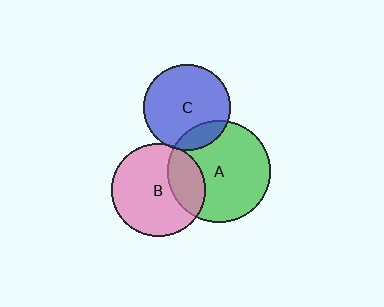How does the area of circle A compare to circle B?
Approximately 1.2 times.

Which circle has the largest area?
Circle A (green).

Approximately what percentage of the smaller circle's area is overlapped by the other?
Approximately 5%.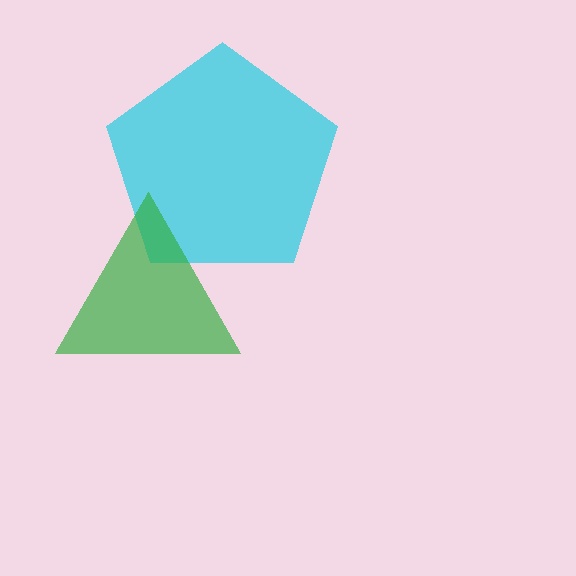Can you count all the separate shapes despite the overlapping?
Yes, there are 2 separate shapes.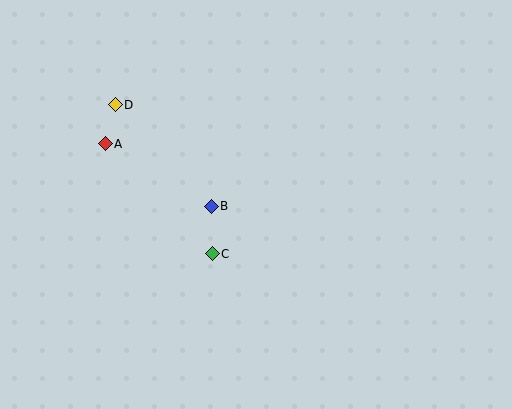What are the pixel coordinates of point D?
Point D is at (115, 105).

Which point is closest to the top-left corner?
Point D is closest to the top-left corner.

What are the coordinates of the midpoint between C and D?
The midpoint between C and D is at (164, 179).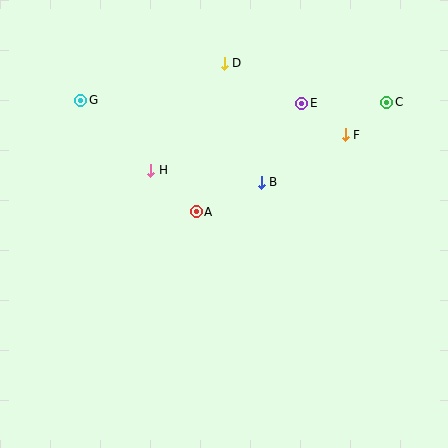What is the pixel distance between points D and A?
The distance between D and A is 151 pixels.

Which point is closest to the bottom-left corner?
Point A is closest to the bottom-left corner.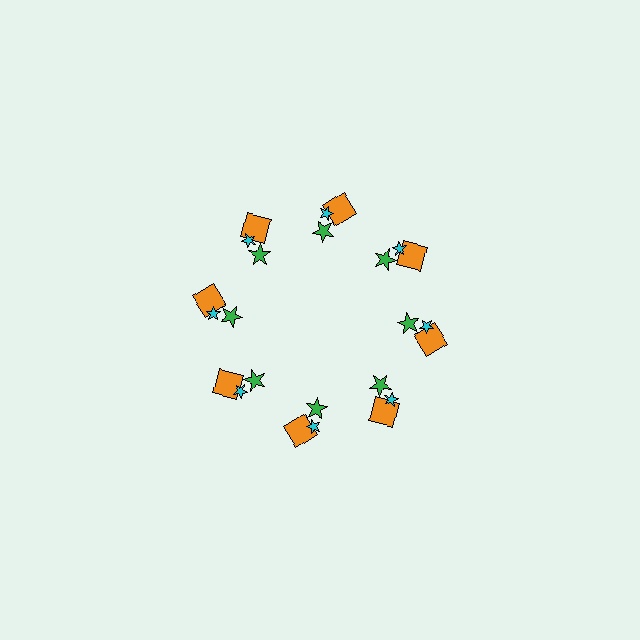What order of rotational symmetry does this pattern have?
This pattern has 8-fold rotational symmetry.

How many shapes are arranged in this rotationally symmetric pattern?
There are 24 shapes, arranged in 8 groups of 3.